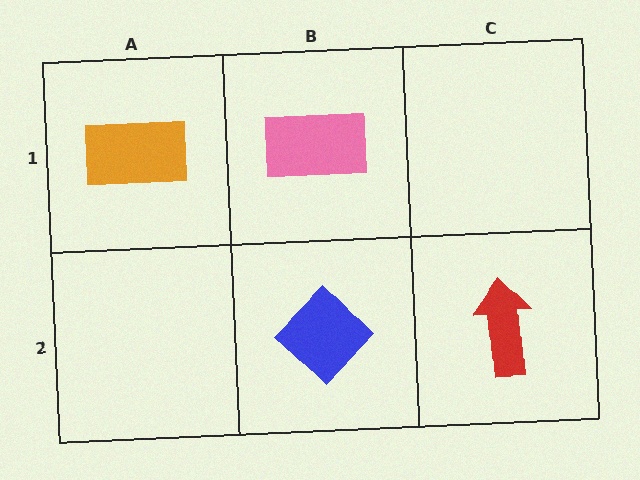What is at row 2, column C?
A red arrow.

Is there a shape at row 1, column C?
No, that cell is empty.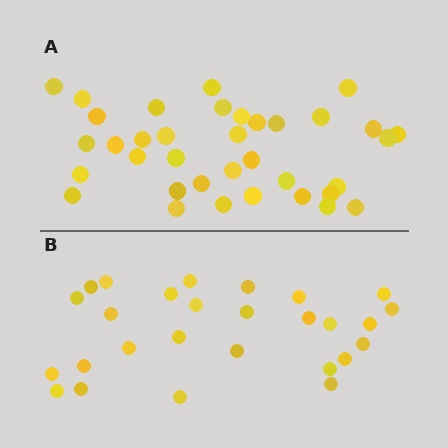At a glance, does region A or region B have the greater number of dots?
Region A (the top region) has more dots.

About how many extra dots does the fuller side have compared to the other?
Region A has roughly 8 or so more dots than region B.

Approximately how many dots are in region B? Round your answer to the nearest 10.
About 30 dots. (The exact count is 27, which rounds to 30.)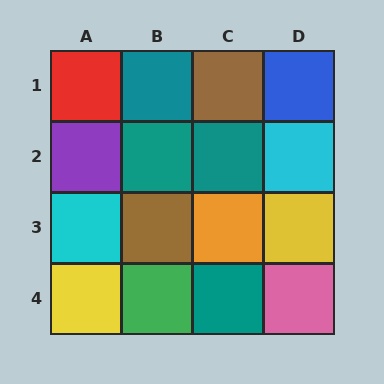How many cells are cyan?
2 cells are cyan.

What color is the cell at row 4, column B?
Green.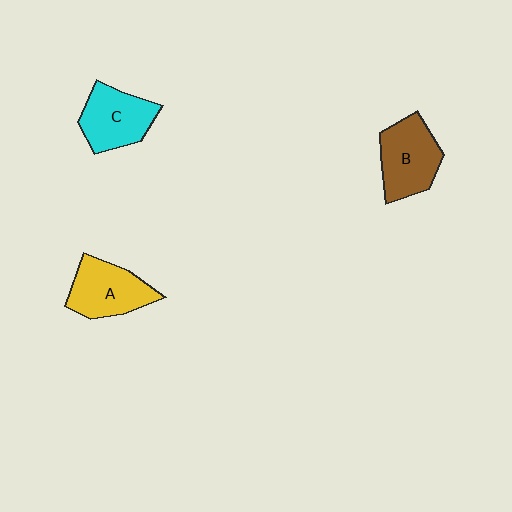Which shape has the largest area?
Shape B (brown).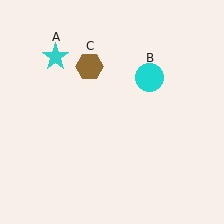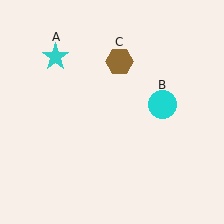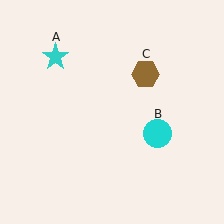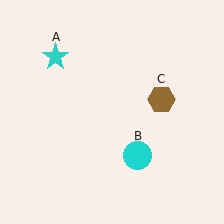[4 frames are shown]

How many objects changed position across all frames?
2 objects changed position: cyan circle (object B), brown hexagon (object C).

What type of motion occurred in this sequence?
The cyan circle (object B), brown hexagon (object C) rotated clockwise around the center of the scene.